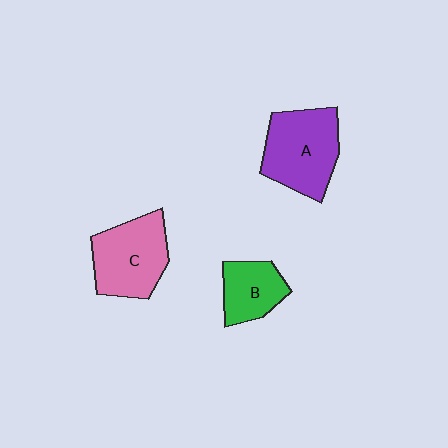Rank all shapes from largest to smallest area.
From largest to smallest: A (purple), C (pink), B (green).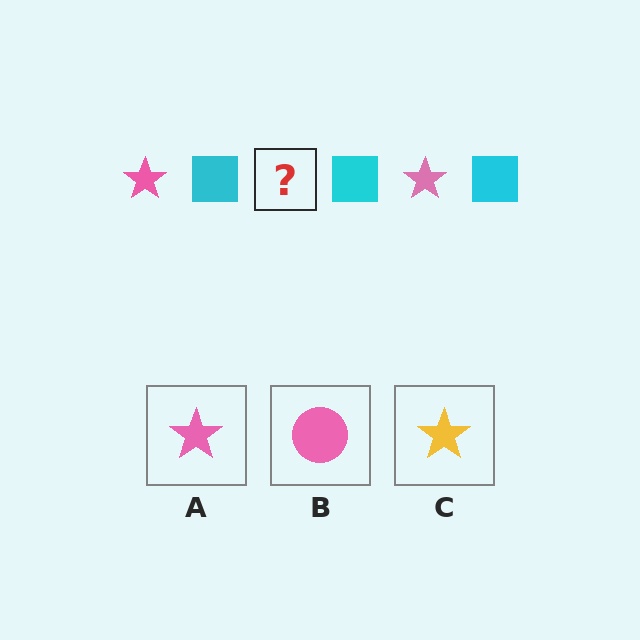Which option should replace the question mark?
Option A.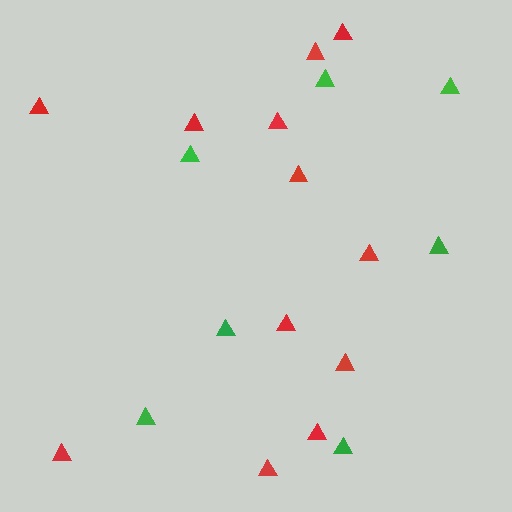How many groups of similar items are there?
There are 2 groups: one group of green triangles (7) and one group of red triangles (12).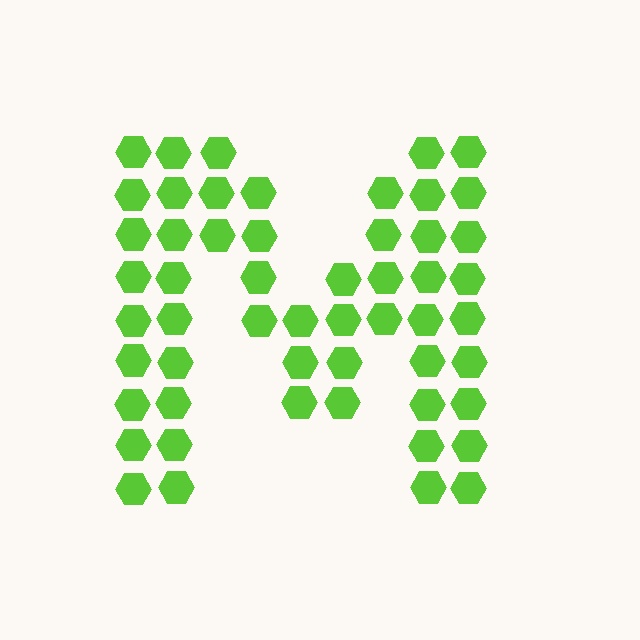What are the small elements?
The small elements are hexagons.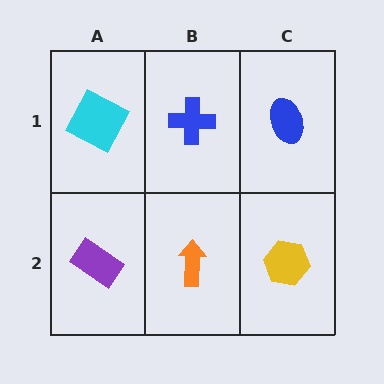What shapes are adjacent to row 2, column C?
A blue ellipse (row 1, column C), an orange arrow (row 2, column B).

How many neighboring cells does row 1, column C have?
2.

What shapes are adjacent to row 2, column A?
A cyan square (row 1, column A), an orange arrow (row 2, column B).